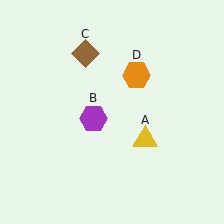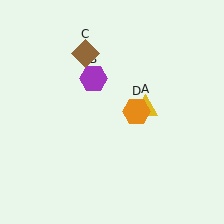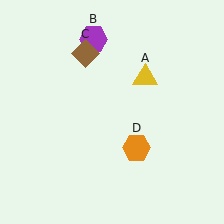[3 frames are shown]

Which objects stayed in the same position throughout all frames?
Brown diamond (object C) remained stationary.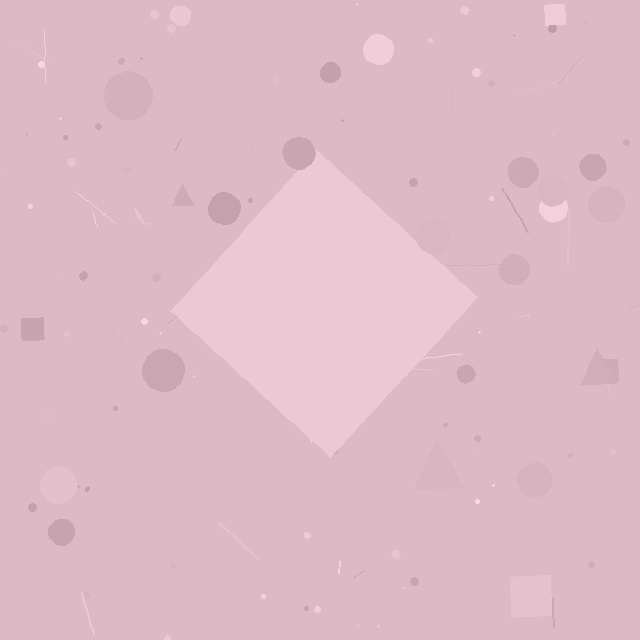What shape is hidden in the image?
A diamond is hidden in the image.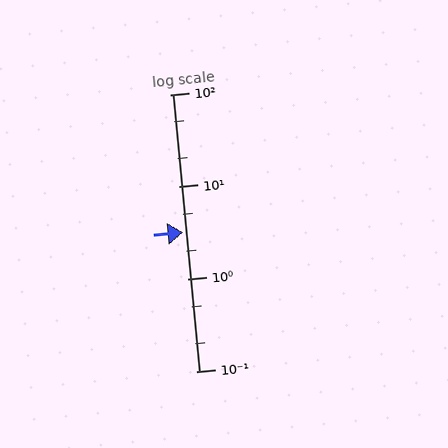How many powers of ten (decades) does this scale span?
The scale spans 3 decades, from 0.1 to 100.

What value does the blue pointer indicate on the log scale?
The pointer indicates approximately 3.2.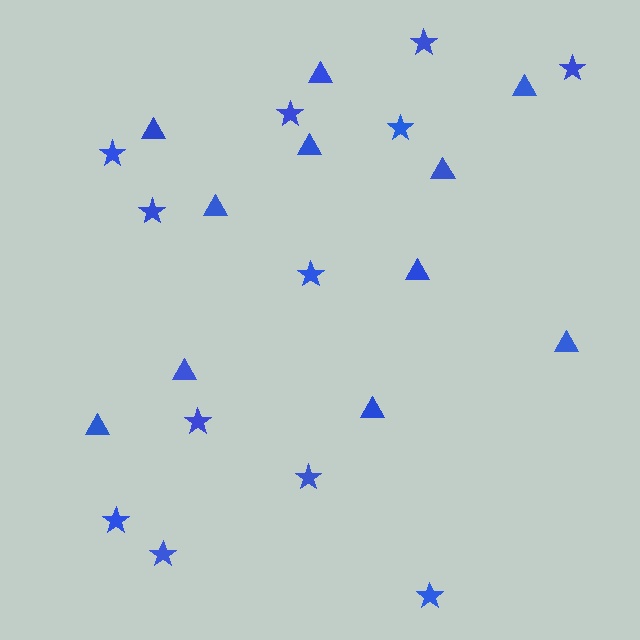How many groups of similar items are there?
There are 2 groups: one group of stars (12) and one group of triangles (11).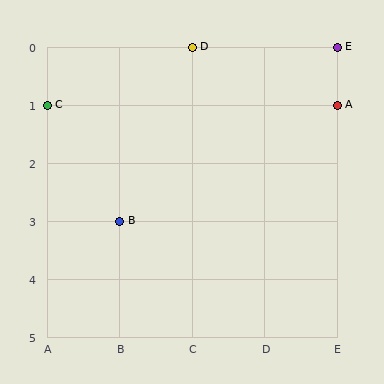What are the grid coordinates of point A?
Point A is at grid coordinates (E, 1).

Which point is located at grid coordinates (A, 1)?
Point C is at (A, 1).